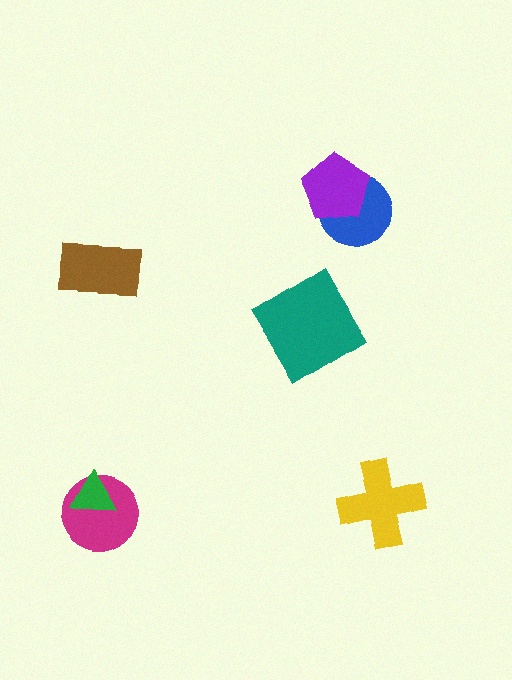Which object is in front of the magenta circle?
The green triangle is in front of the magenta circle.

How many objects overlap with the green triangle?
1 object overlaps with the green triangle.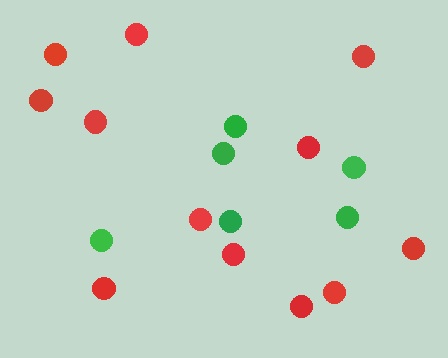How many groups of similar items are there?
There are 2 groups: one group of green circles (6) and one group of red circles (12).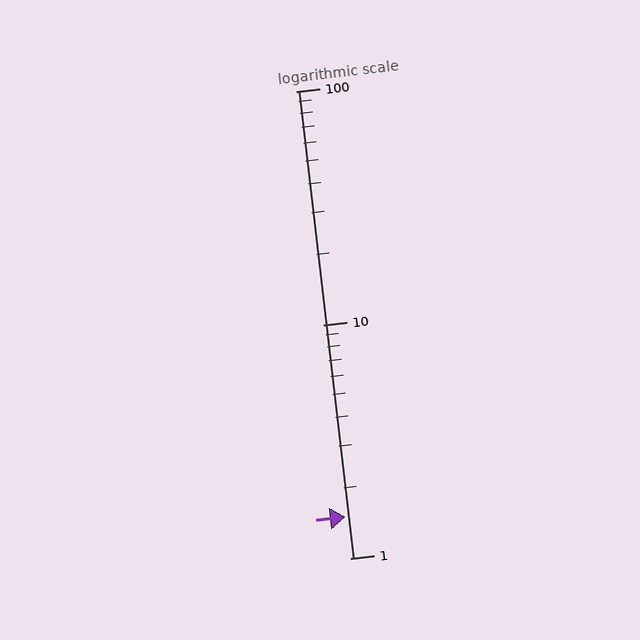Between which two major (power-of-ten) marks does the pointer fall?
The pointer is between 1 and 10.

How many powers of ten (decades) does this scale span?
The scale spans 2 decades, from 1 to 100.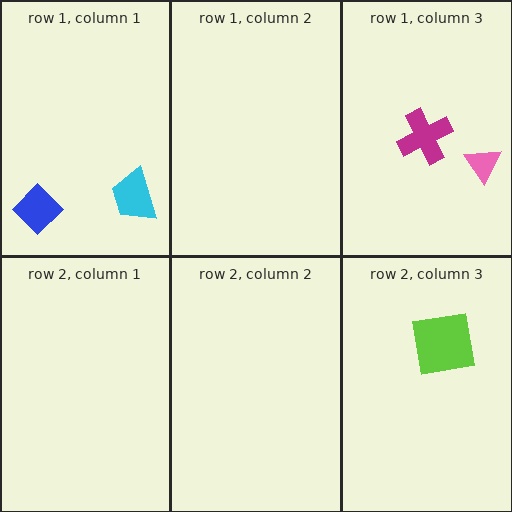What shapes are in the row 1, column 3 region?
The pink triangle, the magenta cross.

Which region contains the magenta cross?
The row 1, column 3 region.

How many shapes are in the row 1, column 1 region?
2.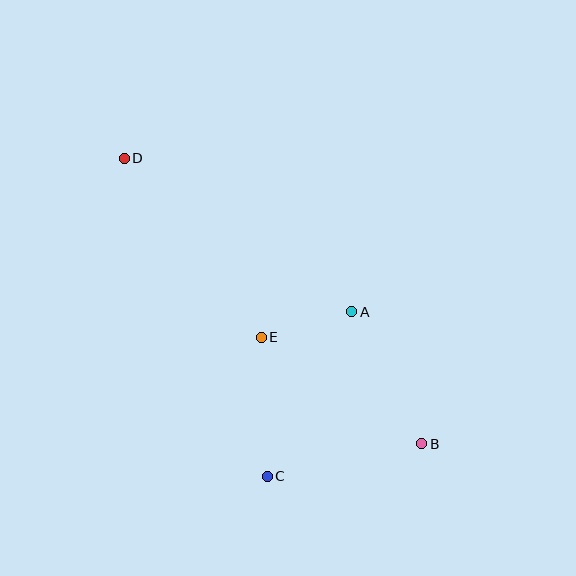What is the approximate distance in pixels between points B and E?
The distance between B and E is approximately 192 pixels.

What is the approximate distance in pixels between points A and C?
The distance between A and C is approximately 185 pixels.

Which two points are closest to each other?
Points A and E are closest to each other.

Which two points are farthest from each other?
Points B and D are farthest from each other.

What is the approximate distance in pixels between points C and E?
The distance between C and E is approximately 139 pixels.